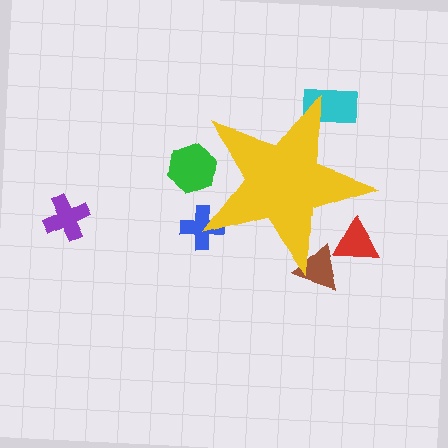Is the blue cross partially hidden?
Yes, the blue cross is partially hidden behind the yellow star.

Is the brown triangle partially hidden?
Yes, the brown triangle is partially hidden behind the yellow star.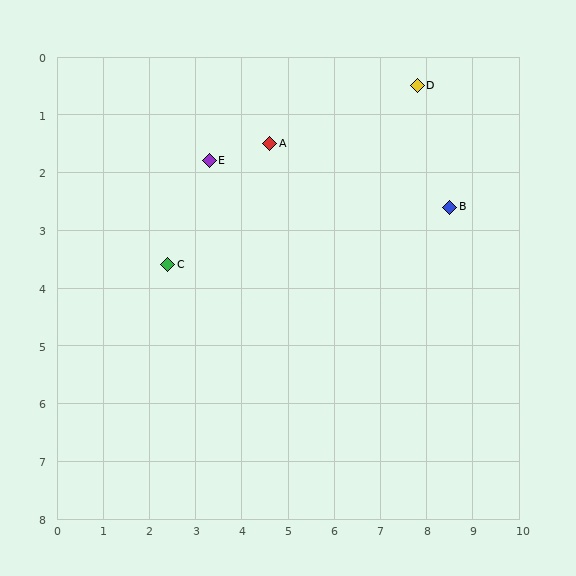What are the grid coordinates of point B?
Point B is at approximately (8.5, 2.6).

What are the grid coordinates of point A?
Point A is at approximately (4.6, 1.5).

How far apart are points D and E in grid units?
Points D and E are about 4.7 grid units apart.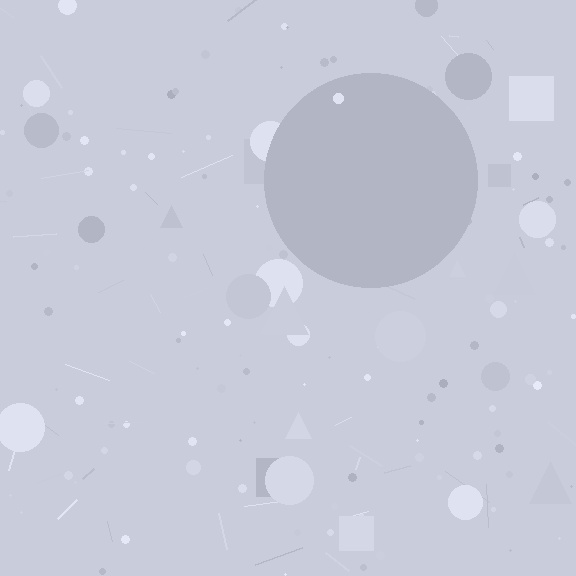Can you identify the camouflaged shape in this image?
The camouflaged shape is a circle.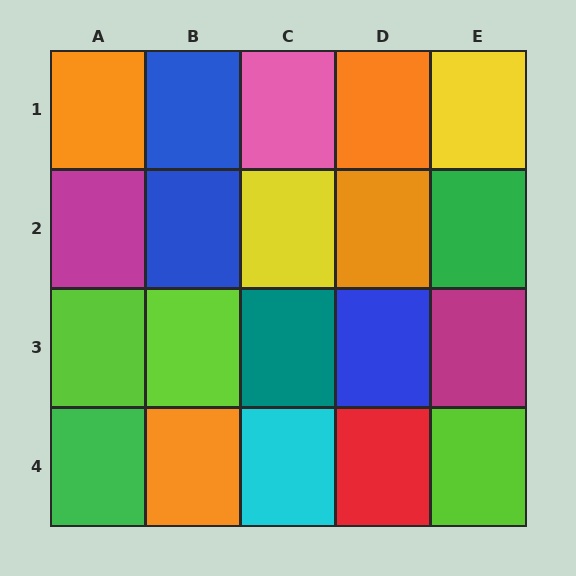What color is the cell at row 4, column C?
Cyan.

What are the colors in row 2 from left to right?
Magenta, blue, yellow, orange, green.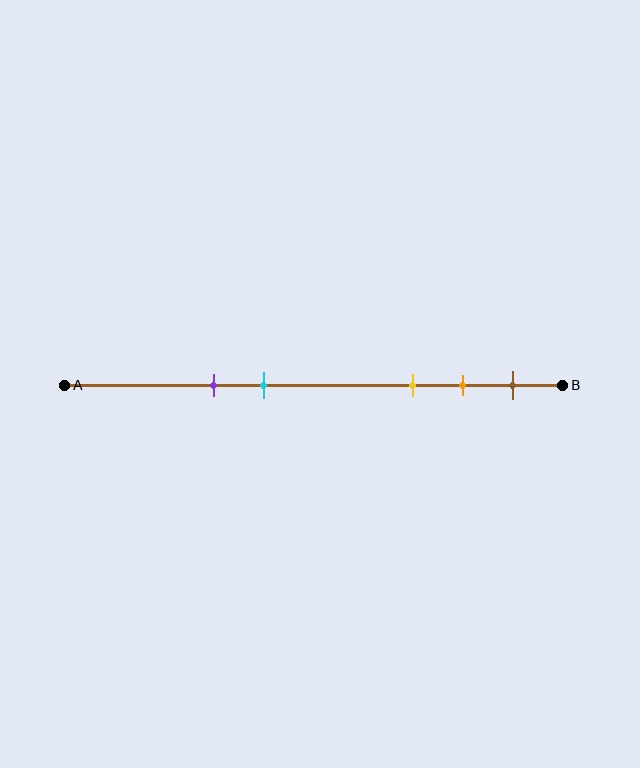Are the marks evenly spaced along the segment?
No, the marks are not evenly spaced.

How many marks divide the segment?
There are 5 marks dividing the segment.